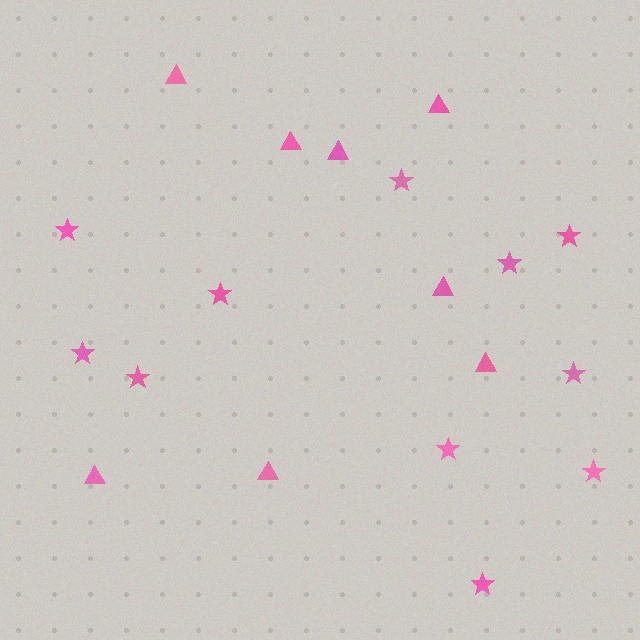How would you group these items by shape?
There are 2 groups: one group of stars (11) and one group of triangles (8).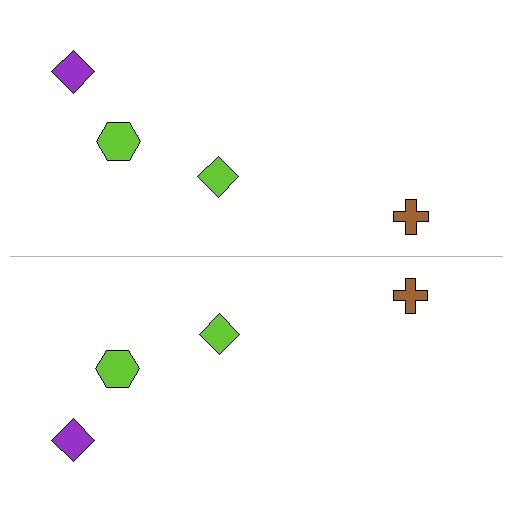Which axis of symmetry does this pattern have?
The pattern has a horizontal axis of symmetry running through the center of the image.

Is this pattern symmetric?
Yes, this pattern has bilateral (reflection) symmetry.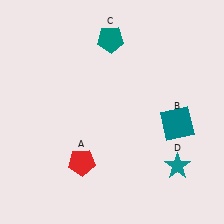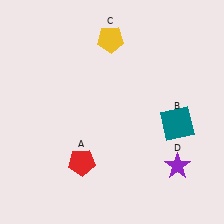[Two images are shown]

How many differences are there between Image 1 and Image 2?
There are 2 differences between the two images.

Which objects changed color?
C changed from teal to yellow. D changed from teal to purple.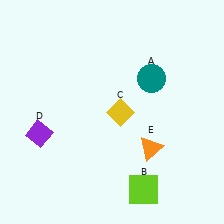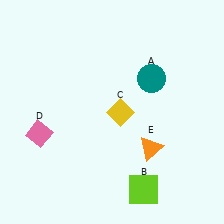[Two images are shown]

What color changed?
The diamond (D) changed from purple in Image 1 to pink in Image 2.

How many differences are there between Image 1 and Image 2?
There is 1 difference between the two images.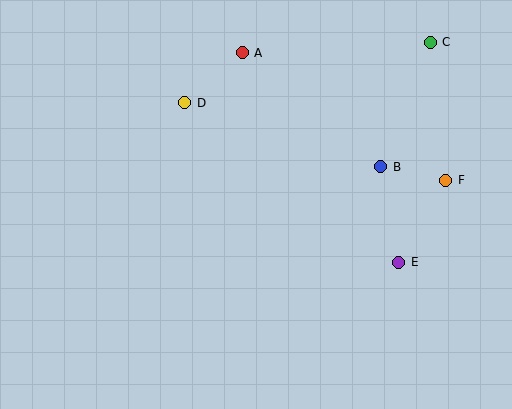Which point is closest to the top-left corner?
Point D is closest to the top-left corner.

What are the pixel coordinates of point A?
Point A is at (242, 53).